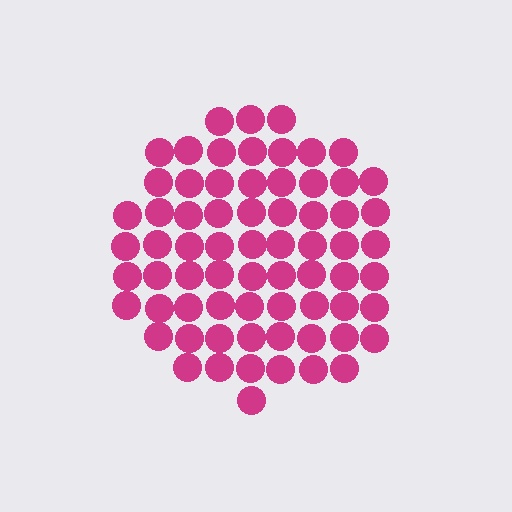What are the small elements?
The small elements are circles.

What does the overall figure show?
The overall figure shows a circle.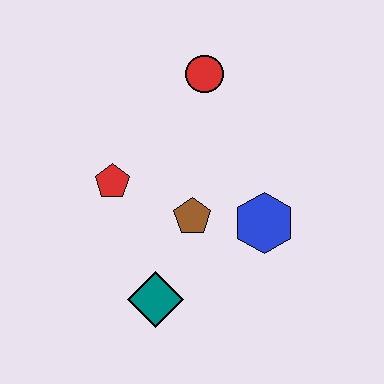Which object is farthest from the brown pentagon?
The red circle is farthest from the brown pentagon.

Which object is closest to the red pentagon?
The brown pentagon is closest to the red pentagon.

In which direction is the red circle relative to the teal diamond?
The red circle is above the teal diamond.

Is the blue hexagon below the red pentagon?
Yes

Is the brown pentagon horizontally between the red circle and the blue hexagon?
No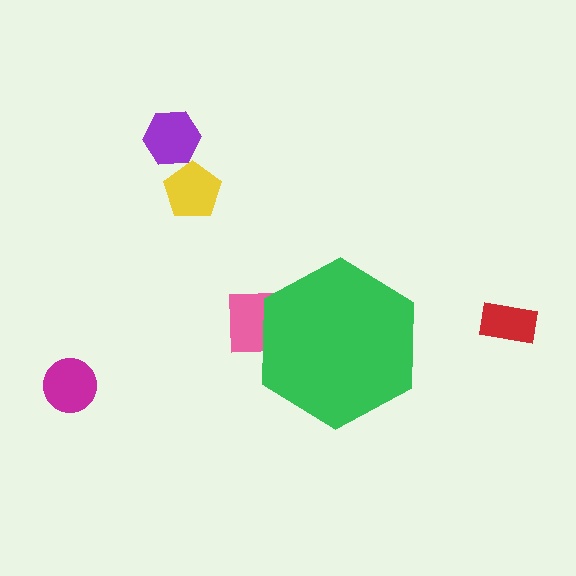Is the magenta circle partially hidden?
No, the magenta circle is fully visible.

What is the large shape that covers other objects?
A green hexagon.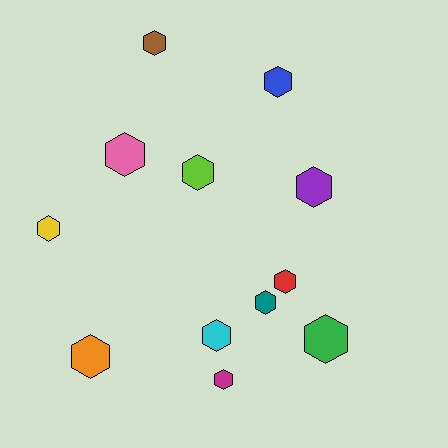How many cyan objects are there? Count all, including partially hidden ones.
There is 1 cyan object.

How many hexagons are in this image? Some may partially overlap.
There are 12 hexagons.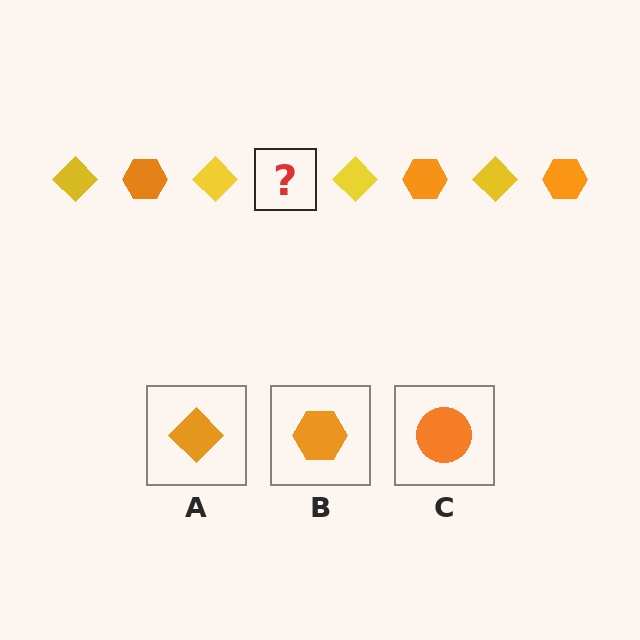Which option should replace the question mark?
Option B.